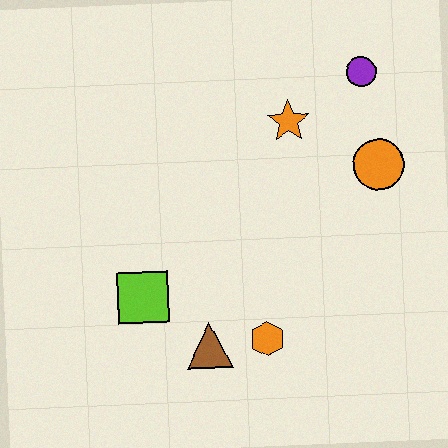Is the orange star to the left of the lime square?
No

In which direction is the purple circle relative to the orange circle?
The purple circle is above the orange circle.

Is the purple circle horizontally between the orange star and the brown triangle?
No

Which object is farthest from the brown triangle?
The purple circle is farthest from the brown triangle.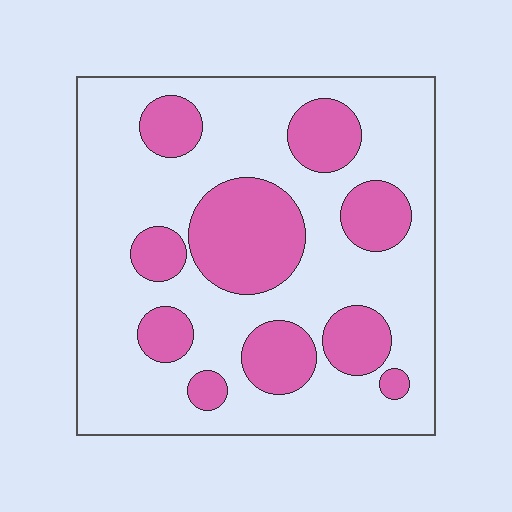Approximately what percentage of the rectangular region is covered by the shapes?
Approximately 30%.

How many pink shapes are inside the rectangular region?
10.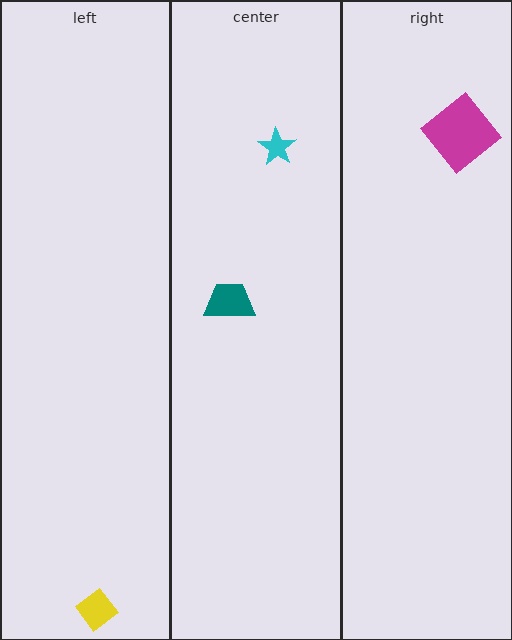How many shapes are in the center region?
2.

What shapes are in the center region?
The cyan star, the teal trapezoid.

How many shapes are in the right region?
1.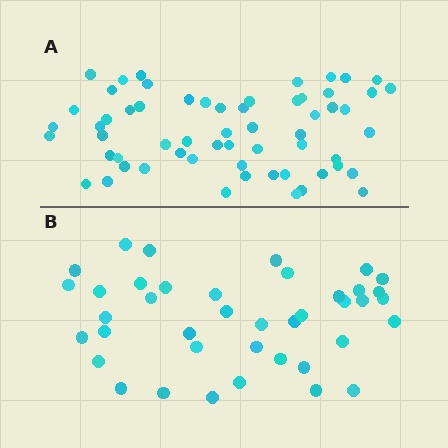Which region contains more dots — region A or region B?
Region A (the top region) has more dots.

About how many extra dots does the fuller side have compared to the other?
Region A has approximately 20 more dots than region B.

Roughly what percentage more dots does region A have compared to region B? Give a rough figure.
About 50% more.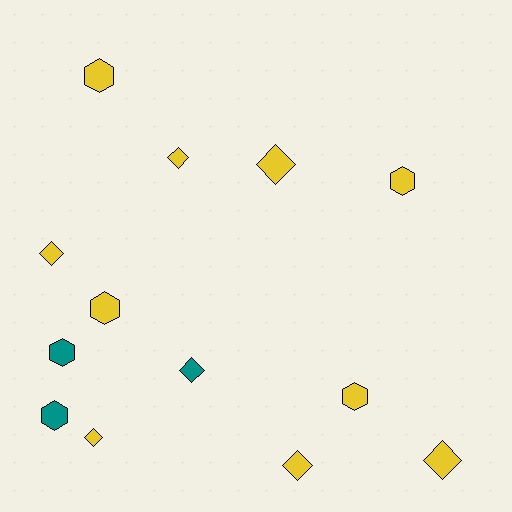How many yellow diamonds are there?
There are 6 yellow diamonds.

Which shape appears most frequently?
Diamond, with 7 objects.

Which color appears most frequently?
Yellow, with 10 objects.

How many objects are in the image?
There are 13 objects.